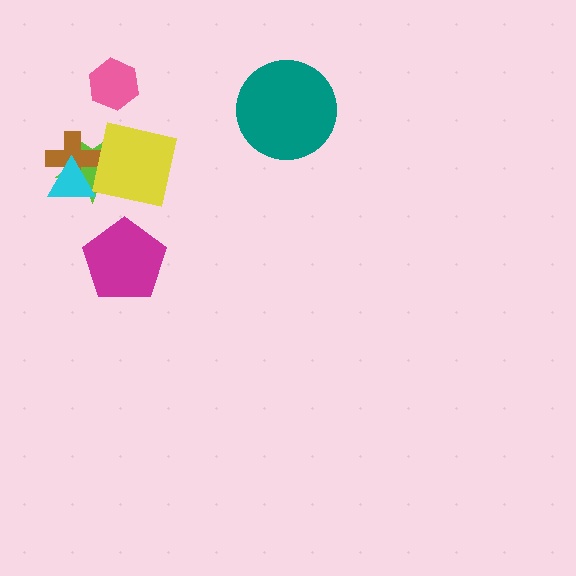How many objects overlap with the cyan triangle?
2 objects overlap with the cyan triangle.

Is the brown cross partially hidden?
Yes, it is partially covered by another shape.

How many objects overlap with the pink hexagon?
0 objects overlap with the pink hexagon.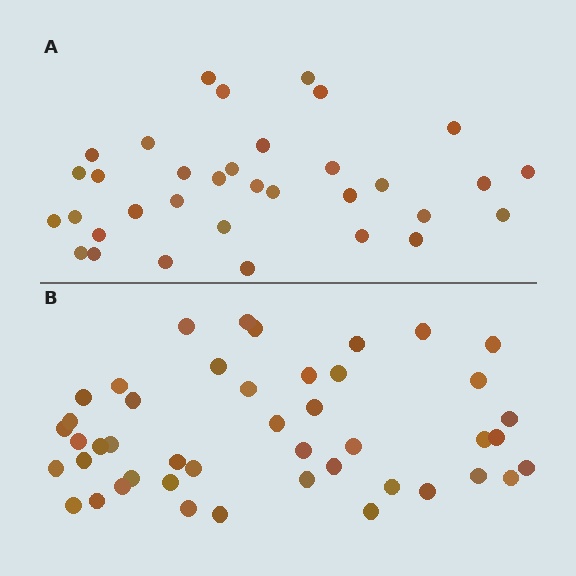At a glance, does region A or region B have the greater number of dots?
Region B (the bottom region) has more dots.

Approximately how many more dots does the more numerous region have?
Region B has roughly 12 or so more dots than region A.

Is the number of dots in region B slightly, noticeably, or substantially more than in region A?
Region B has noticeably more, but not dramatically so. The ratio is roughly 1.3 to 1.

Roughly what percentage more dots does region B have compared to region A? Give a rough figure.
About 30% more.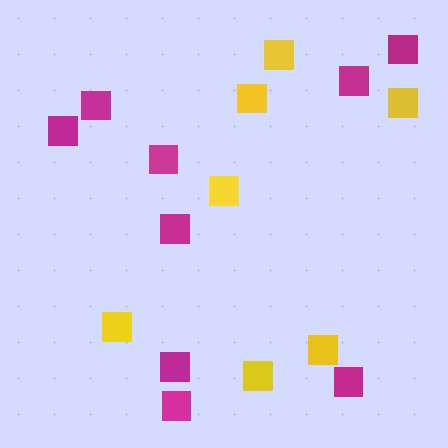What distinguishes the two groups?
There are 2 groups: one group of magenta squares (9) and one group of yellow squares (7).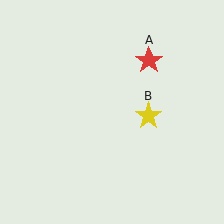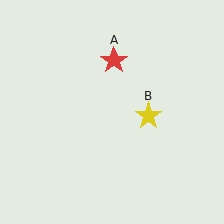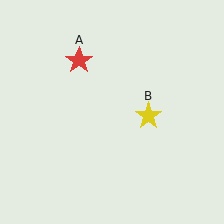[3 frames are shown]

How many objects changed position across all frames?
1 object changed position: red star (object A).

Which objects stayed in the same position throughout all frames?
Yellow star (object B) remained stationary.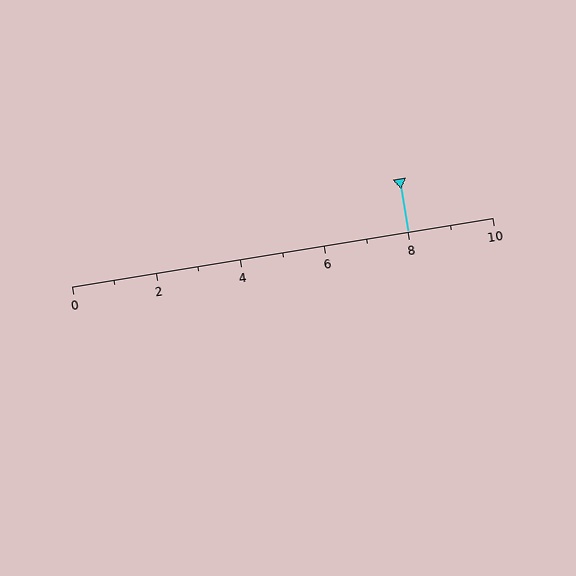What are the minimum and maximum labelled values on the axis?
The axis runs from 0 to 10.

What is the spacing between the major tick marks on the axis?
The major ticks are spaced 2 apart.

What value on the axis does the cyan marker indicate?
The marker indicates approximately 8.